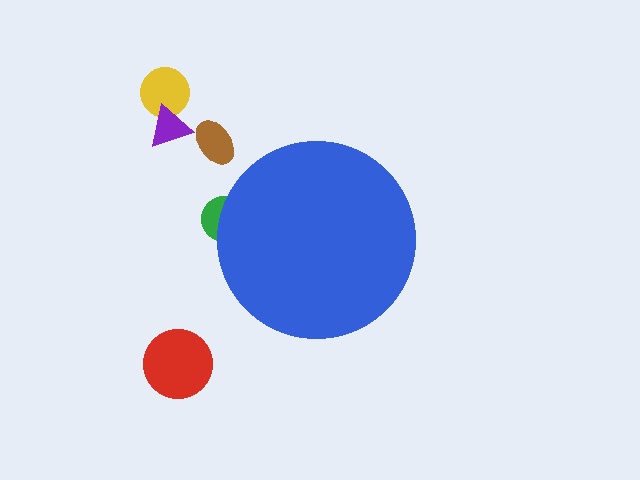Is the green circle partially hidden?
Yes, the green circle is partially hidden behind the blue circle.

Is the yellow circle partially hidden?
No, the yellow circle is fully visible.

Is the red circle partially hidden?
No, the red circle is fully visible.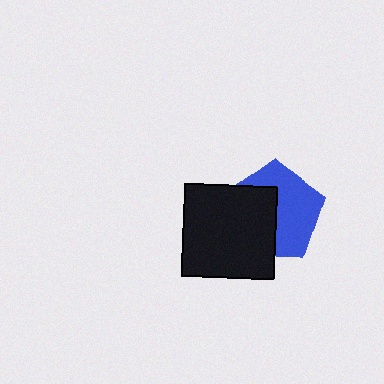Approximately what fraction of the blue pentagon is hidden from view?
Roughly 45% of the blue pentagon is hidden behind the black square.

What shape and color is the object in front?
The object in front is a black square.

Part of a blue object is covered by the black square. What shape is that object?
It is a pentagon.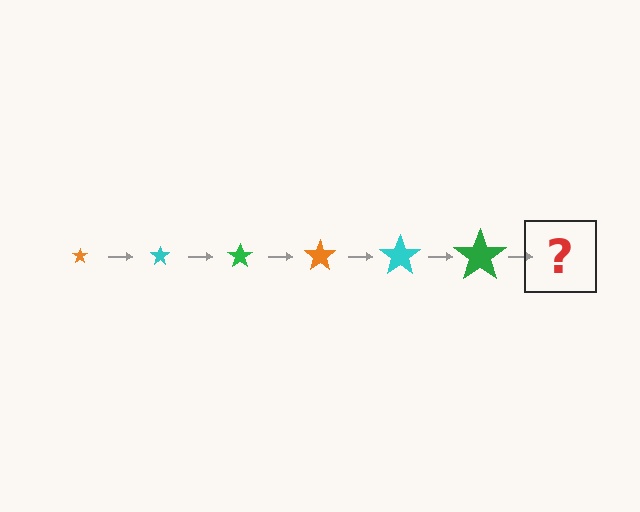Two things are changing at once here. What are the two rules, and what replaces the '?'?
The two rules are that the star grows larger each step and the color cycles through orange, cyan, and green. The '?' should be an orange star, larger than the previous one.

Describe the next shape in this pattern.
It should be an orange star, larger than the previous one.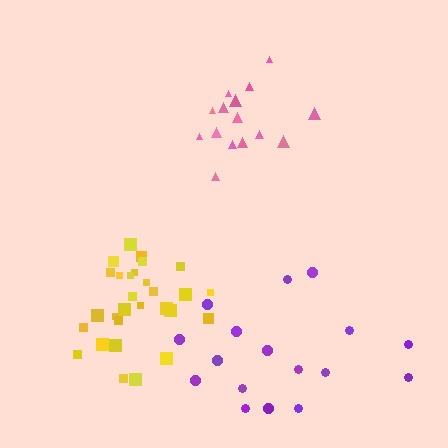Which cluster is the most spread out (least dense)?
Purple.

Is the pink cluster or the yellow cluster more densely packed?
Pink.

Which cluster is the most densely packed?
Pink.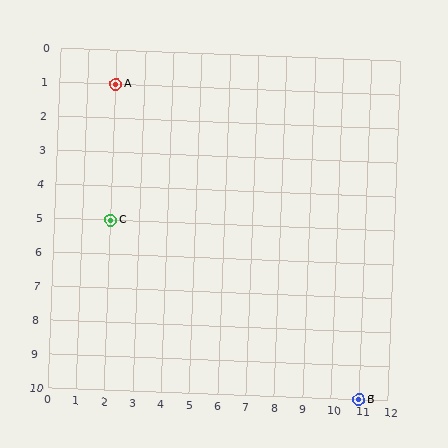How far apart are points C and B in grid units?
Points C and B are 9 columns and 5 rows apart (about 10.3 grid units diagonally).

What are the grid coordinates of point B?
Point B is at grid coordinates (11, 10).